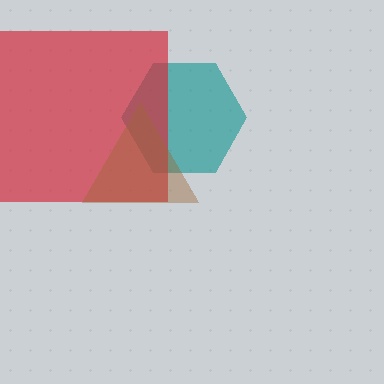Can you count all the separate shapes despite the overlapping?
Yes, there are 3 separate shapes.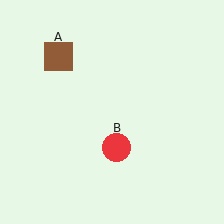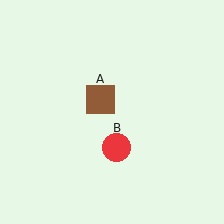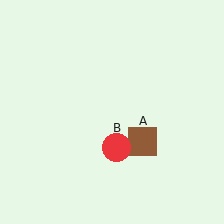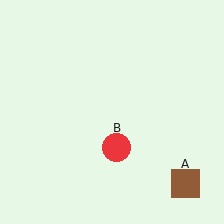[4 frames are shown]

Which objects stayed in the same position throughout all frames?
Red circle (object B) remained stationary.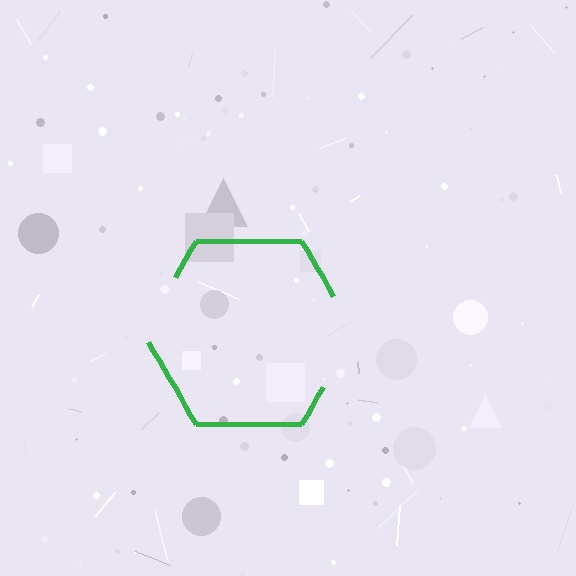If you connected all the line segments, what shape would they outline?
They would outline a hexagon.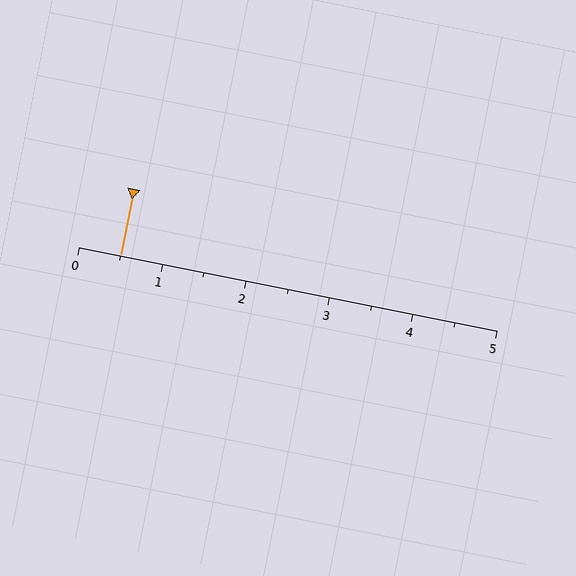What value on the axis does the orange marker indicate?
The marker indicates approximately 0.5.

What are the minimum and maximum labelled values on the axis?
The axis runs from 0 to 5.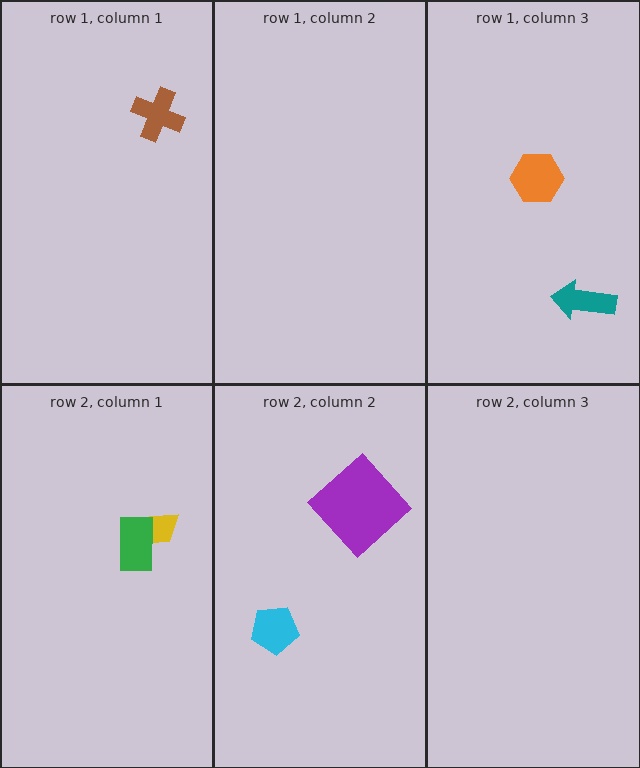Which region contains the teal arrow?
The row 1, column 3 region.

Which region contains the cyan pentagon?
The row 2, column 2 region.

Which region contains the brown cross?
The row 1, column 1 region.